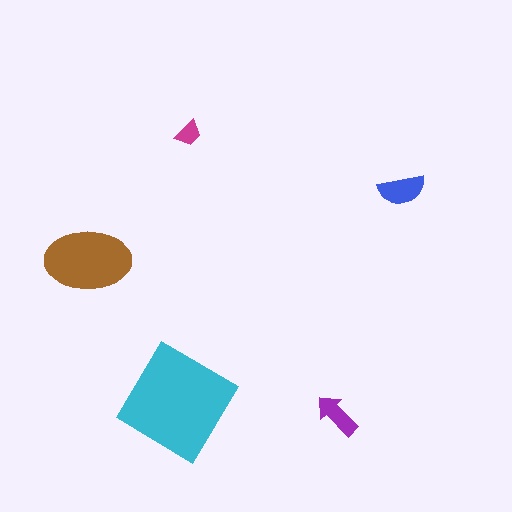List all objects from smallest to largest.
The magenta trapezoid, the purple arrow, the blue semicircle, the brown ellipse, the cyan diamond.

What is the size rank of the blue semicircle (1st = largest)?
3rd.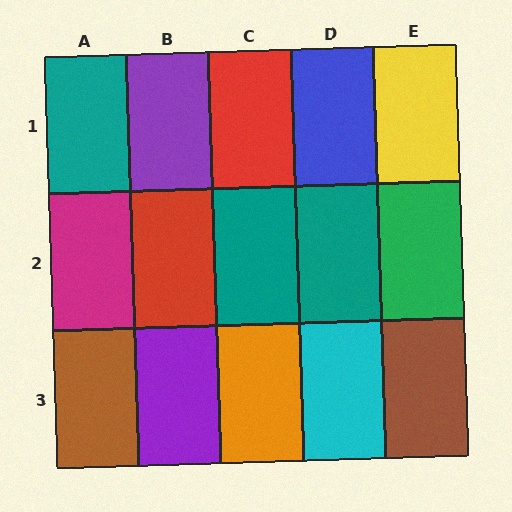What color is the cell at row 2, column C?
Teal.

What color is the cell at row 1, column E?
Yellow.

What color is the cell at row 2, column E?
Green.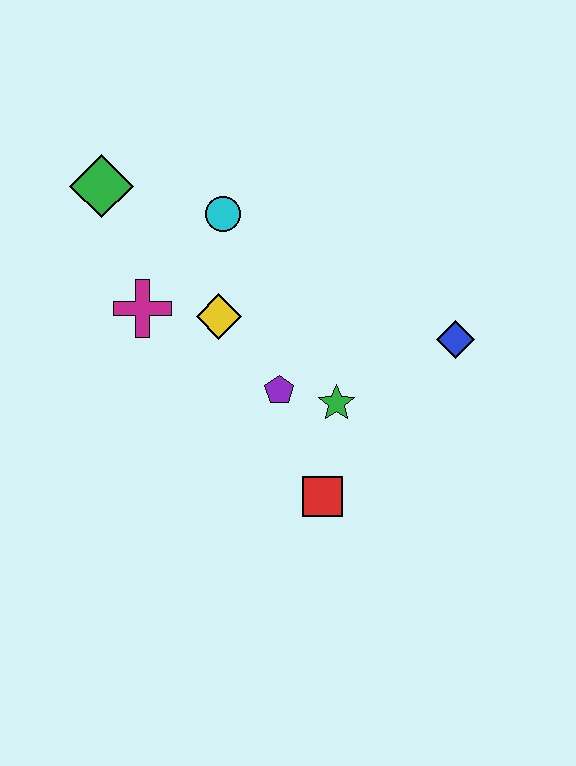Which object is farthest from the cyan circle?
The red square is farthest from the cyan circle.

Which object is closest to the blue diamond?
The green star is closest to the blue diamond.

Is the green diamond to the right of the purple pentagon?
No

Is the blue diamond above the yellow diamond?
No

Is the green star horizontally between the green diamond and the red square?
No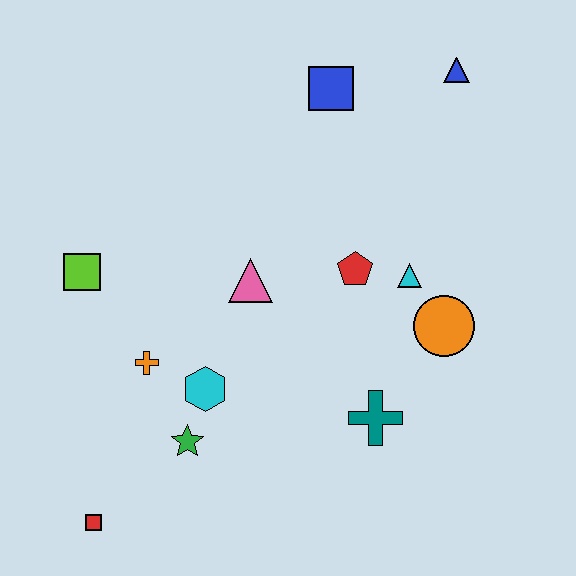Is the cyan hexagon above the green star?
Yes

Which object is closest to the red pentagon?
The cyan triangle is closest to the red pentagon.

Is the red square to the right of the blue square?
No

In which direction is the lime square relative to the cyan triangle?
The lime square is to the left of the cyan triangle.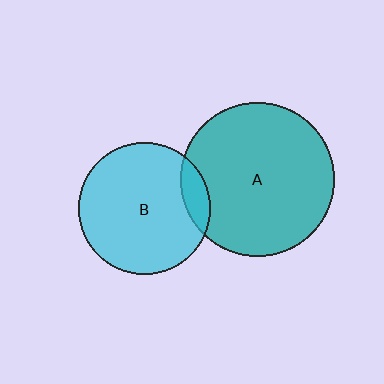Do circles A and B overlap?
Yes.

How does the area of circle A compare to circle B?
Approximately 1.4 times.